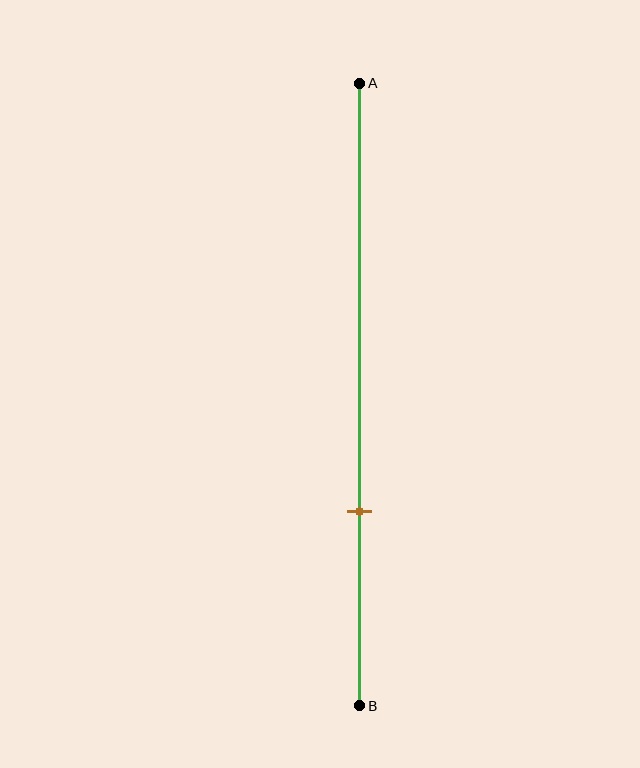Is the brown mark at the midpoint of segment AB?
No, the mark is at about 70% from A, not at the 50% midpoint.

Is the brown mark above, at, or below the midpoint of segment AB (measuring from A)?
The brown mark is below the midpoint of segment AB.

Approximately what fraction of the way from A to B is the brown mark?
The brown mark is approximately 70% of the way from A to B.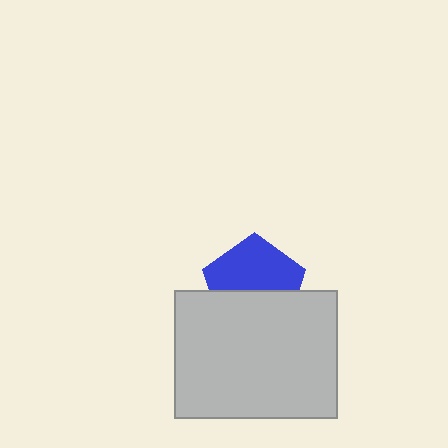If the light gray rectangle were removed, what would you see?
You would see the complete blue pentagon.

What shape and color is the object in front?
The object in front is a light gray rectangle.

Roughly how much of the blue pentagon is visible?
About half of it is visible (roughly 54%).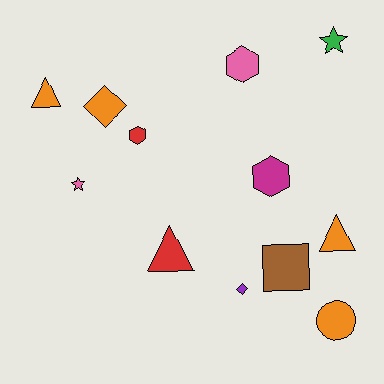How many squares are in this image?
There is 1 square.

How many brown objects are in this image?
There is 1 brown object.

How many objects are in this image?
There are 12 objects.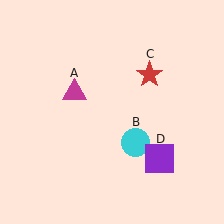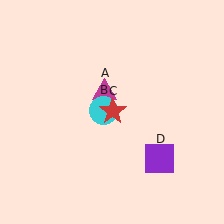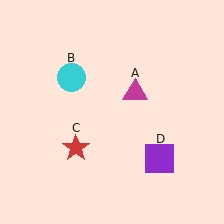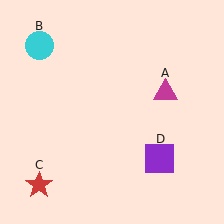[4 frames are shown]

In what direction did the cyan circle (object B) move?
The cyan circle (object B) moved up and to the left.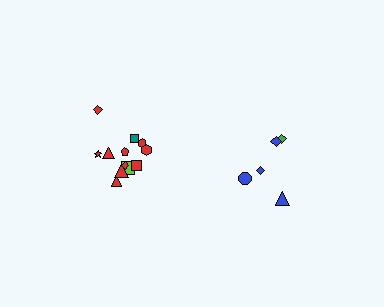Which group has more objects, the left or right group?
The left group.